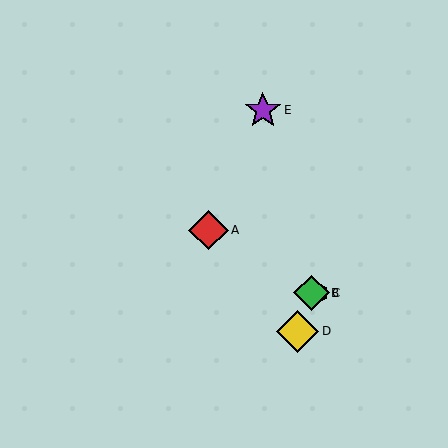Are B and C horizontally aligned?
Yes, both are at y≈293.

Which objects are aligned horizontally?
Objects B, C are aligned horizontally.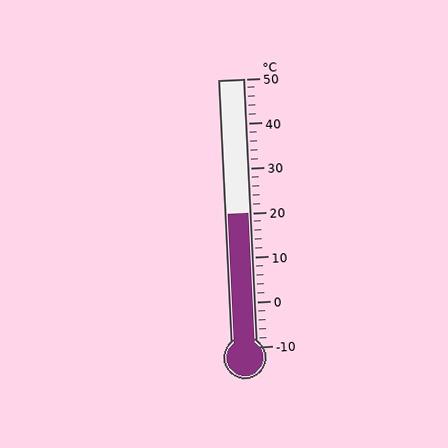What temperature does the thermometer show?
The thermometer shows approximately 20°C.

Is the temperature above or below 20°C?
The temperature is at 20°C.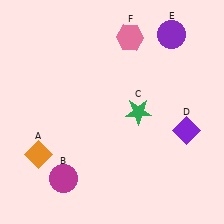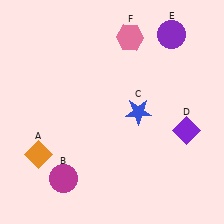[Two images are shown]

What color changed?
The star (C) changed from green in Image 1 to blue in Image 2.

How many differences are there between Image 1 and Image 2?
There is 1 difference between the two images.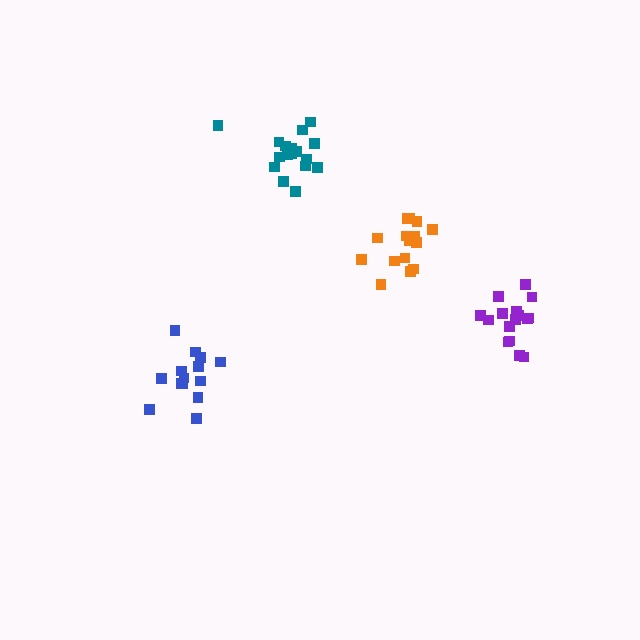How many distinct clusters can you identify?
There are 4 distinct clusters.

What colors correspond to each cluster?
The clusters are colored: blue, orange, purple, teal.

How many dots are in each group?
Group 1: 15 dots, Group 2: 16 dots, Group 3: 16 dots, Group 4: 17 dots (64 total).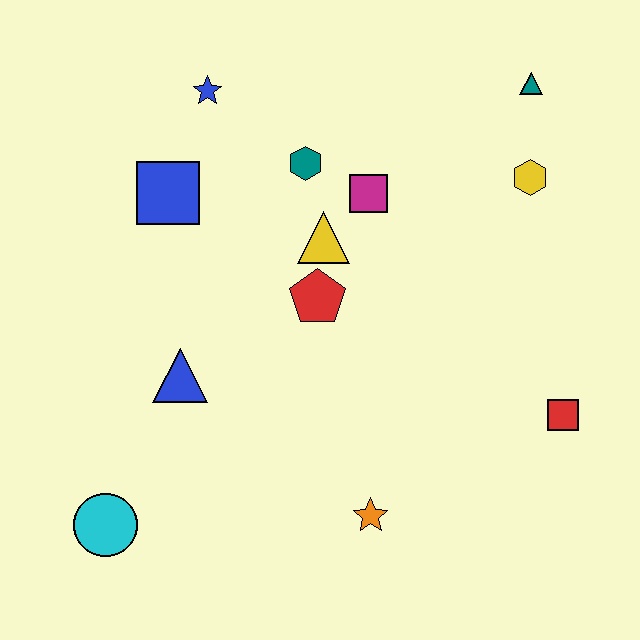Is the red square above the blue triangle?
No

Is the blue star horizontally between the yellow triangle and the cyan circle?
Yes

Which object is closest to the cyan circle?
The blue triangle is closest to the cyan circle.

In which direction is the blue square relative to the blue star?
The blue square is below the blue star.